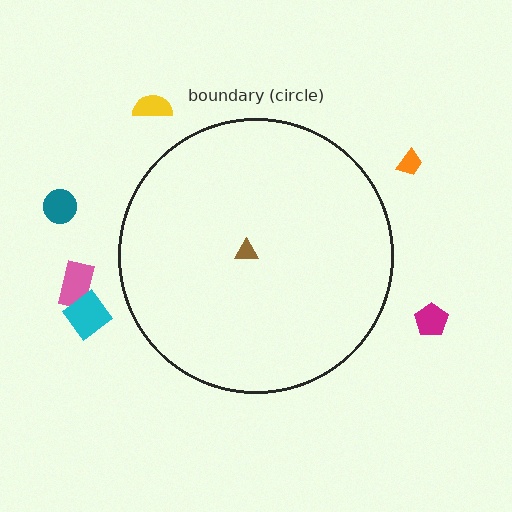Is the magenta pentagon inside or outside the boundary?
Outside.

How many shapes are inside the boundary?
1 inside, 6 outside.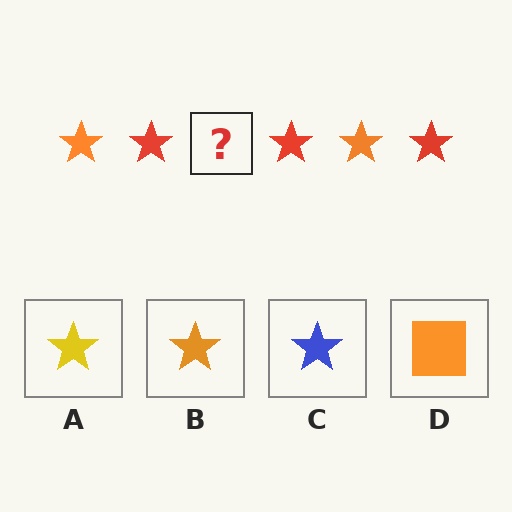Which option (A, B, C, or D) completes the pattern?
B.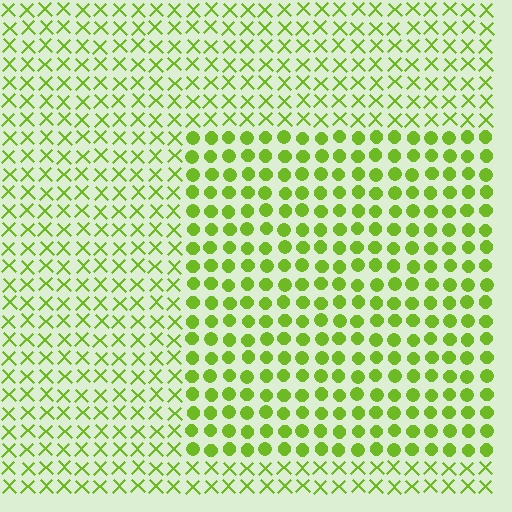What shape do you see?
I see a rectangle.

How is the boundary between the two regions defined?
The boundary is defined by a change in element shape: circles inside vs. X marks outside. All elements share the same color and spacing.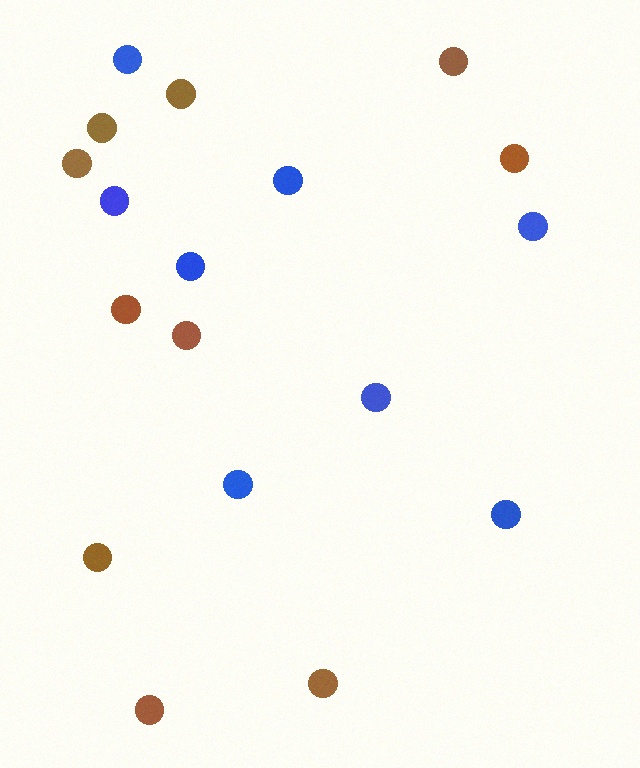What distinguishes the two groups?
There are 2 groups: one group of blue circles (8) and one group of brown circles (10).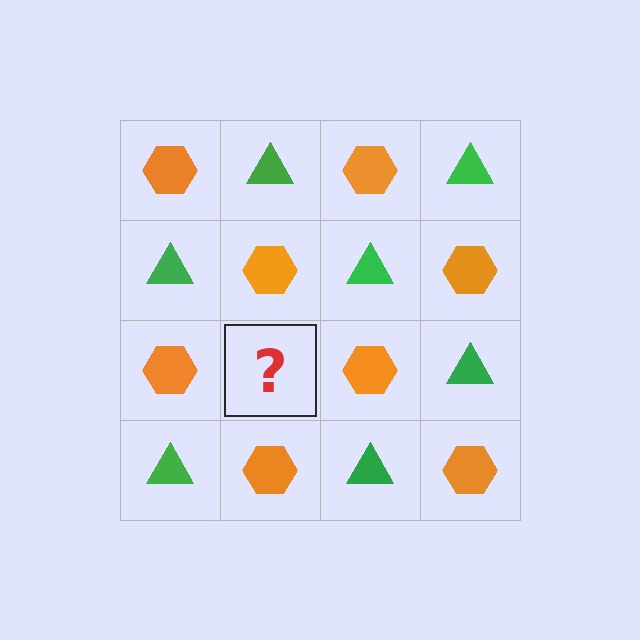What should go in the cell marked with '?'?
The missing cell should contain a green triangle.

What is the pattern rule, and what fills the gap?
The rule is that it alternates orange hexagon and green triangle in a checkerboard pattern. The gap should be filled with a green triangle.